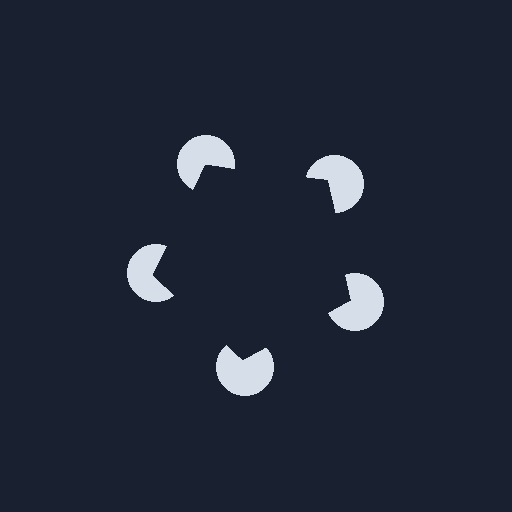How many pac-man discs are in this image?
There are 5 — one at each vertex of the illusory pentagon.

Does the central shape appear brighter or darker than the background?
It typically appears slightly darker than the background, even though no actual brightness change is drawn.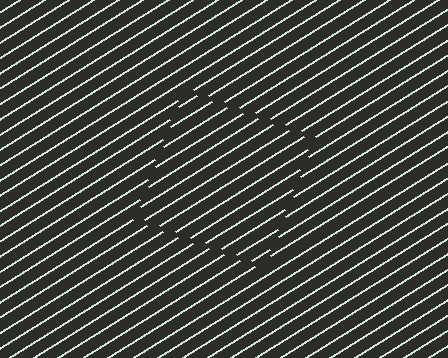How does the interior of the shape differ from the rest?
The interior of the shape contains the same grating, shifted by half a period — the contour is defined by the phase discontinuity where line-ends from the inner and outer gratings abut.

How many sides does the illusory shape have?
4 sides — the line-ends trace a square.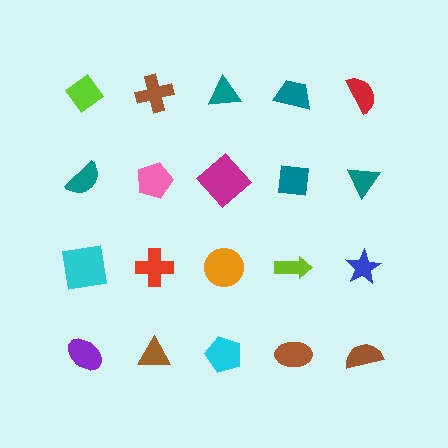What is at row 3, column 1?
A cyan square.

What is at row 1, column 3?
A teal triangle.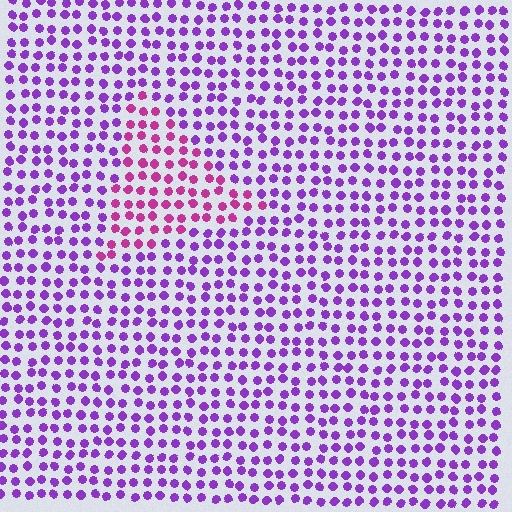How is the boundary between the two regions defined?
The boundary is defined purely by a slight shift in hue (about 40 degrees). Spacing, size, and orientation are identical on both sides.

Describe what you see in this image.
The image is filled with small purple elements in a uniform arrangement. A triangle-shaped region is visible where the elements are tinted to a slightly different hue, forming a subtle color boundary.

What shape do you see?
I see a triangle.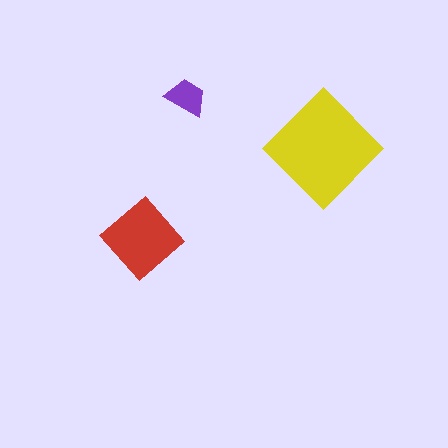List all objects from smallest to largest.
The purple trapezoid, the red diamond, the yellow diamond.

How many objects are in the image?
There are 3 objects in the image.